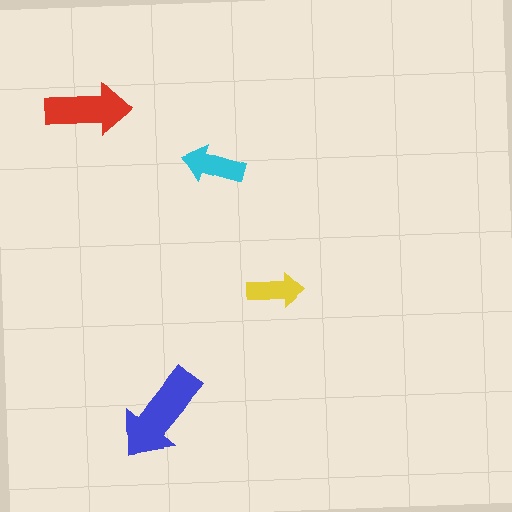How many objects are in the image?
There are 4 objects in the image.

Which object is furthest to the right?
The yellow arrow is rightmost.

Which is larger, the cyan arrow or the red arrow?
The red one.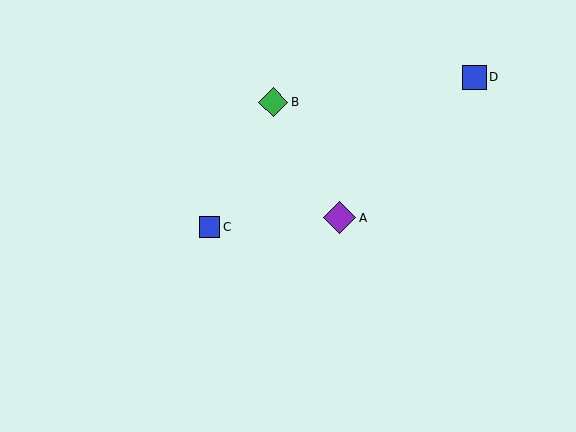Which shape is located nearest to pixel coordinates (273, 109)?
The green diamond (labeled B) at (273, 102) is nearest to that location.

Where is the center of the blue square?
The center of the blue square is at (474, 77).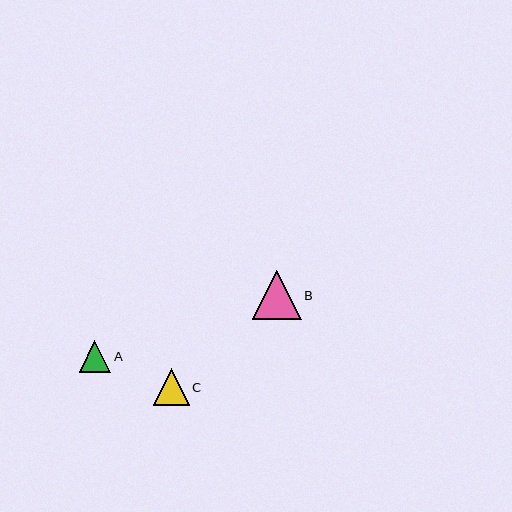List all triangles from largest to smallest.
From largest to smallest: B, C, A.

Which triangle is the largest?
Triangle B is the largest with a size of approximately 49 pixels.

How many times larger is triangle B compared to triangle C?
Triangle B is approximately 1.4 times the size of triangle C.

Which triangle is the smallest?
Triangle A is the smallest with a size of approximately 31 pixels.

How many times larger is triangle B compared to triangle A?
Triangle B is approximately 1.6 times the size of triangle A.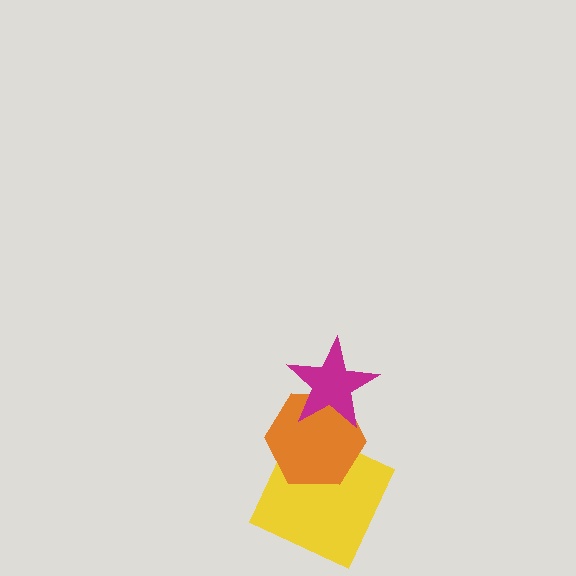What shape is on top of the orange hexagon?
The magenta star is on top of the orange hexagon.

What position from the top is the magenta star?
The magenta star is 1st from the top.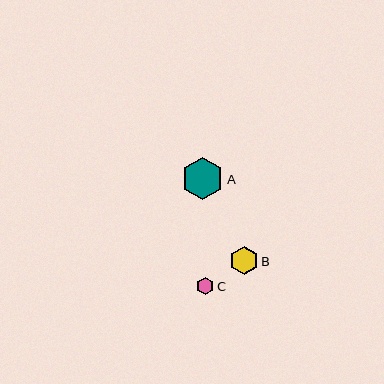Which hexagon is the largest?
Hexagon A is the largest with a size of approximately 42 pixels.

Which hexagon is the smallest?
Hexagon C is the smallest with a size of approximately 17 pixels.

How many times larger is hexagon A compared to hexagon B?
Hexagon A is approximately 1.5 times the size of hexagon B.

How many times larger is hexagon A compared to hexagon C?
Hexagon A is approximately 2.5 times the size of hexagon C.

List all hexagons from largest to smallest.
From largest to smallest: A, B, C.